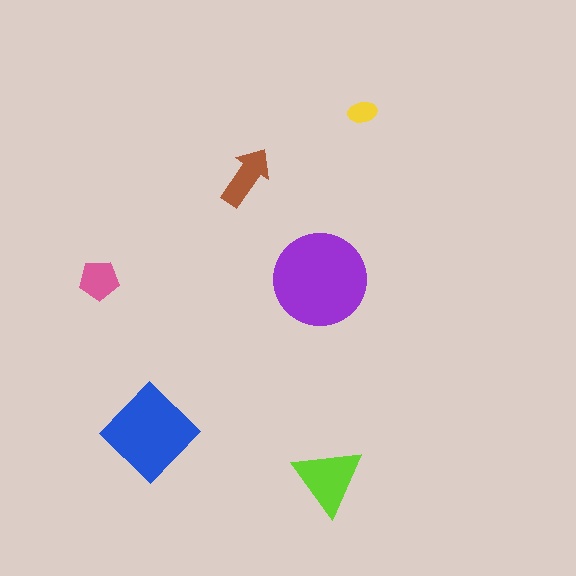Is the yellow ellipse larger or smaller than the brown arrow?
Smaller.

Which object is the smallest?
The yellow ellipse.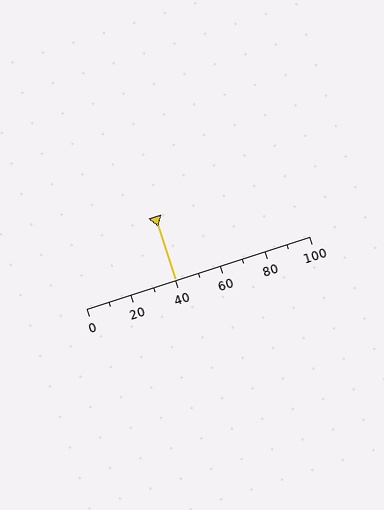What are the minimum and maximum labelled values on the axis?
The axis runs from 0 to 100.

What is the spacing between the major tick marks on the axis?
The major ticks are spaced 20 apart.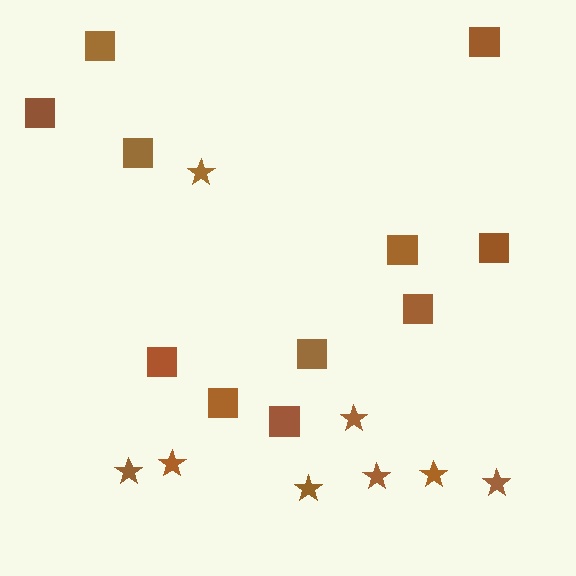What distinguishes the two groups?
There are 2 groups: one group of stars (8) and one group of squares (11).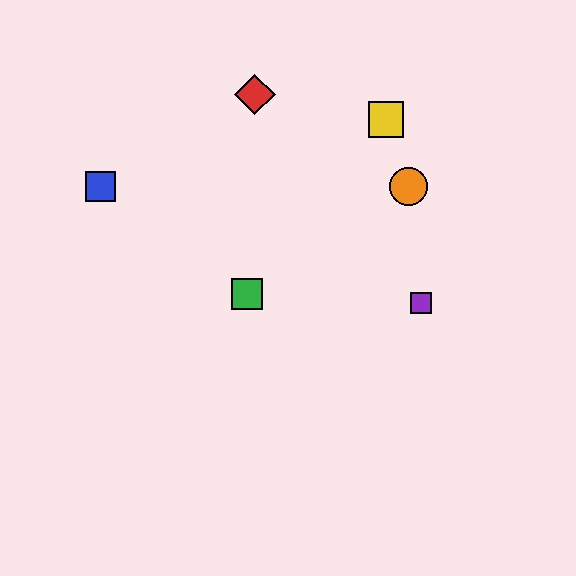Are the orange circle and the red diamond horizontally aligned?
No, the orange circle is at y≈186 and the red diamond is at y≈95.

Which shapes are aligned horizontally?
The blue square, the orange circle are aligned horizontally.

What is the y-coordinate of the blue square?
The blue square is at y≈186.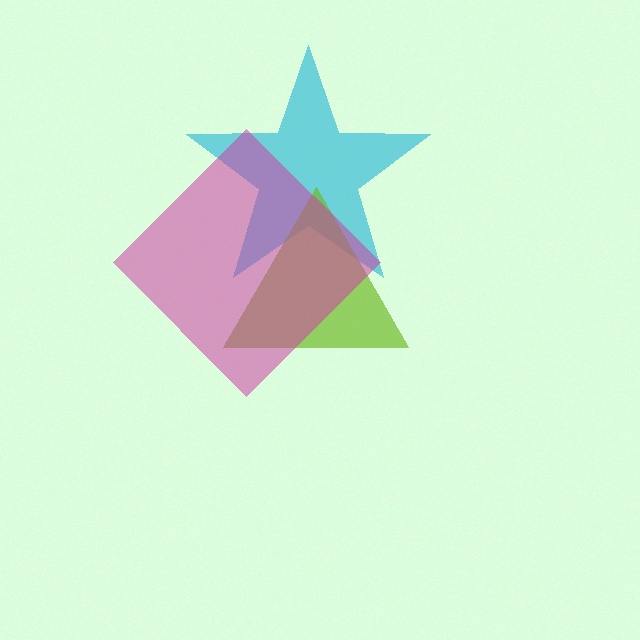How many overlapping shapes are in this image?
There are 3 overlapping shapes in the image.